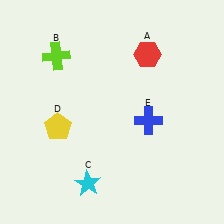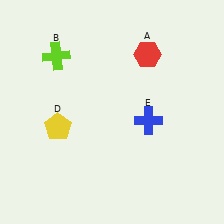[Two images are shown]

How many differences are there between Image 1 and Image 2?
There is 1 difference between the two images.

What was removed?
The cyan star (C) was removed in Image 2.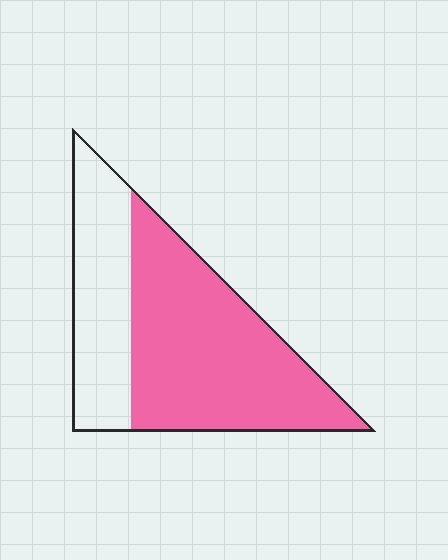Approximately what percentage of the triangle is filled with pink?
Approximately 65%.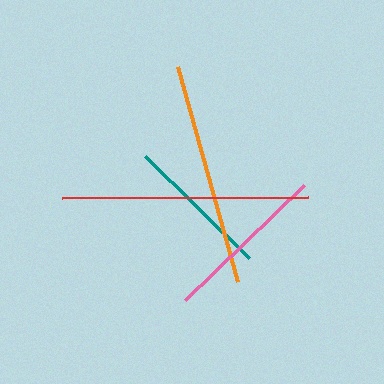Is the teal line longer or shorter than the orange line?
The orange line is longer than the teal line.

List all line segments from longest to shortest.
From longest to shortest: red, orange, pink, teal.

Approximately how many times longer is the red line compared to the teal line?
The red line is approximately 1.7 times the length of the teal line.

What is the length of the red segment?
The red segment is approximately 247 pixels long.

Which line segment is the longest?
The red line is the longest at approximately 247 pixels.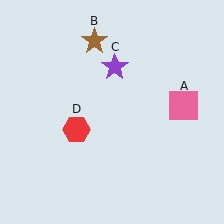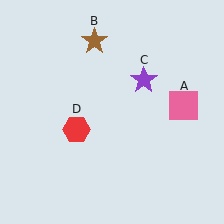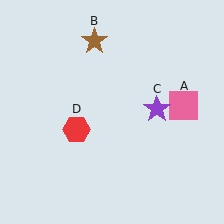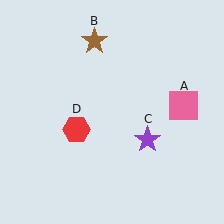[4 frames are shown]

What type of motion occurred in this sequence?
The purple star (object C) rotated clockwise around the center of the scene.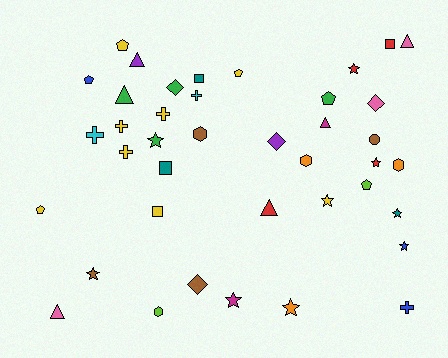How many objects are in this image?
There are 40 objects.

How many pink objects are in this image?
There are 3 pink objects.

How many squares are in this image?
There are 4 squares.